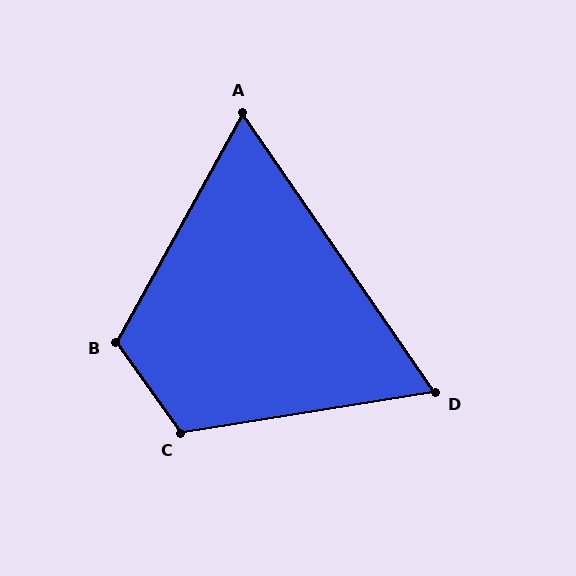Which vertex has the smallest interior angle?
A, at approximately 64 degrees.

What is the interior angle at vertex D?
Approximately 65 degrees (acute).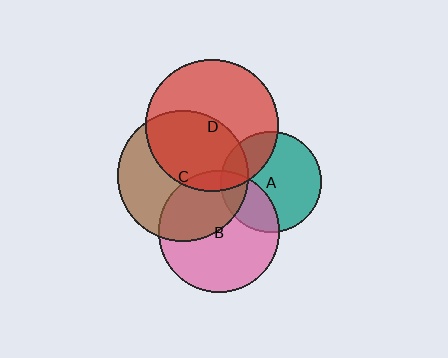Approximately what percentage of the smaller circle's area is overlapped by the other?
Approximately 25%.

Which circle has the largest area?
Circle D (red).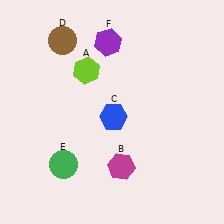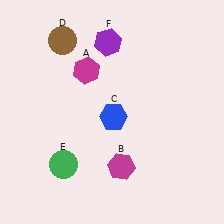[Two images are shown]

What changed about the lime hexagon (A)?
In Image 1, A is lime. In Image 2, it changed to magenta.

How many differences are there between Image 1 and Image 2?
There is 1 difference between the two images.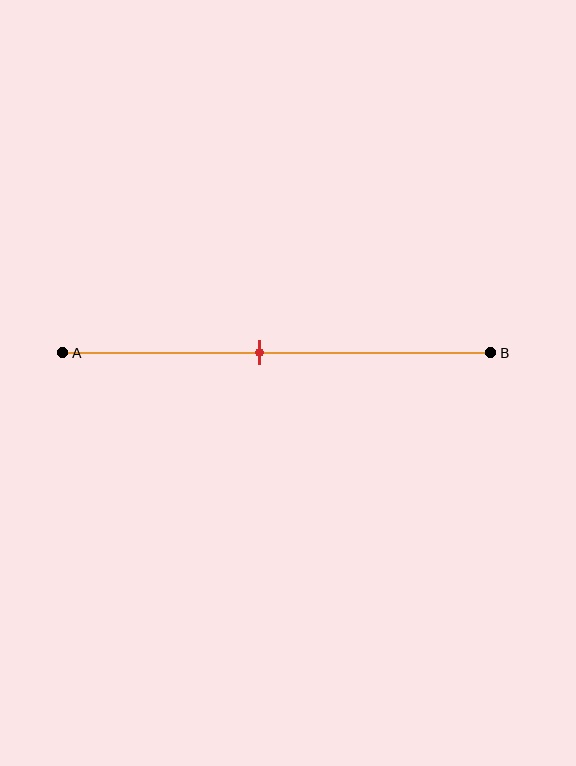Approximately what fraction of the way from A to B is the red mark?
The red mark is approximately 45% of the way from A to B.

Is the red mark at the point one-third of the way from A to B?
No, the mark is at about 45% from A, not at the 33% one-third point.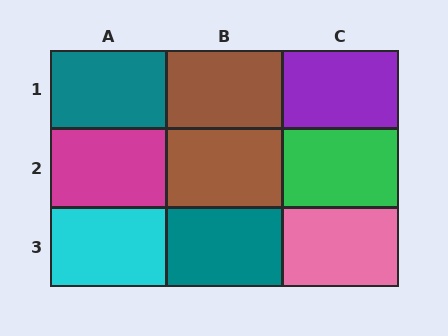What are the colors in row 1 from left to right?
Teal, brown, purple.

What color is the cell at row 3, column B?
Teal.